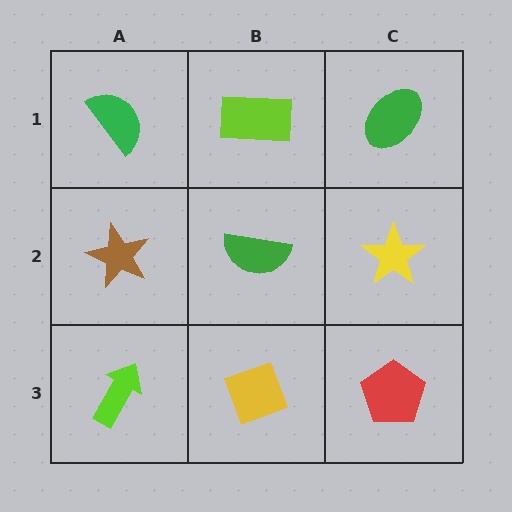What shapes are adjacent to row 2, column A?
A green semicircle (row 1, column A), a lime arrow (row 3, column A), a green semicircle (row 2, column B).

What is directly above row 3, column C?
A yellow star.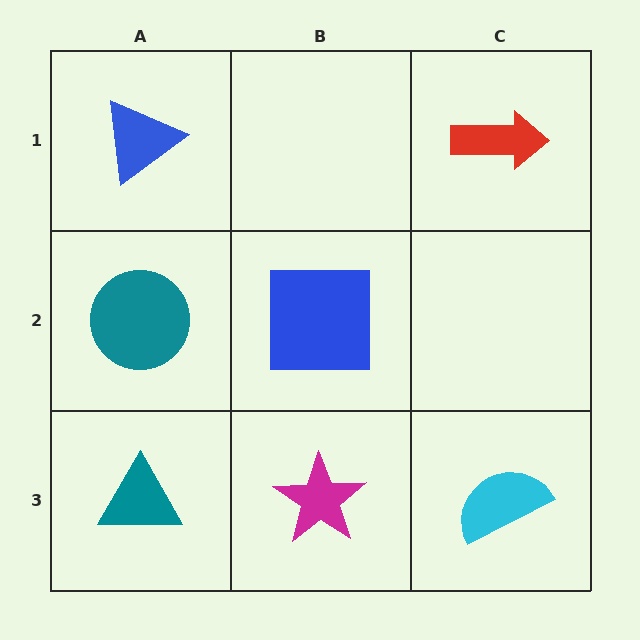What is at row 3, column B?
A magenta star.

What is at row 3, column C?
A cyan semicircle.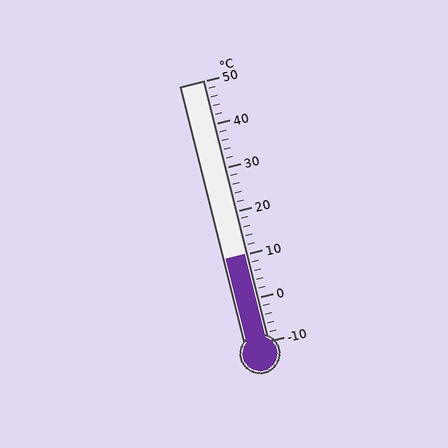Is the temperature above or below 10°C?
The temperature is at 10°C.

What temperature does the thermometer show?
The thermometer shows approximately 10°C.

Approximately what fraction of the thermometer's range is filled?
The thermometer is filled to approximately 35% of its range.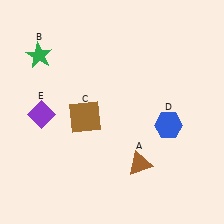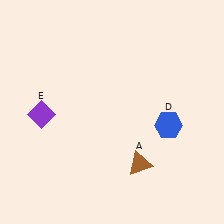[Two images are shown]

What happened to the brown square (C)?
The brown square (C) was removed in Image 2. It was in the bottom-left area of Image 1.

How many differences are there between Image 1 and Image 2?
There are 2 differences between the two images.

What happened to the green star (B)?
The green star (B) was removed in Image 2. It was in the top-left area of Image 1.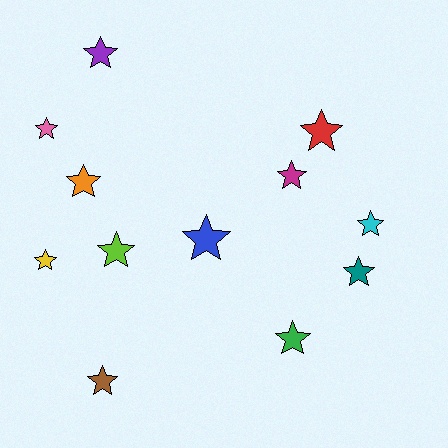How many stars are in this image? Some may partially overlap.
There are 12 stars.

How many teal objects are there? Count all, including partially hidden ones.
There is 1 teal object.